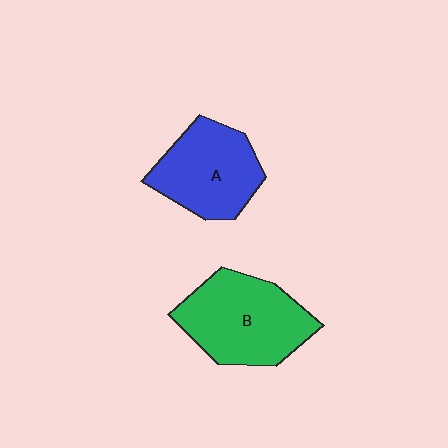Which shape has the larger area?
Shape B (green).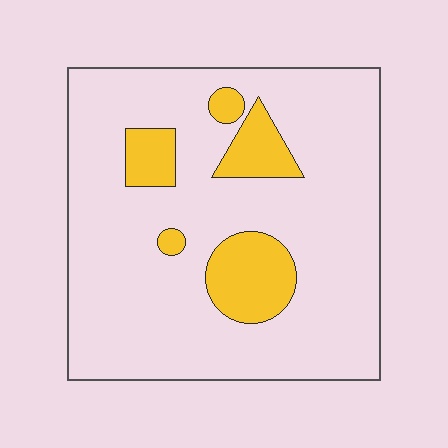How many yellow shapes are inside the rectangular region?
5.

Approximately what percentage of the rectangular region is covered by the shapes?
Approximately 15%.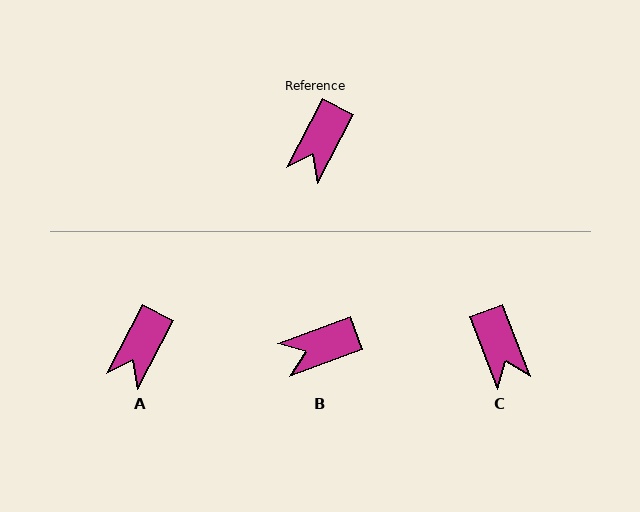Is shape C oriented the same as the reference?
No, it is off by about 49 degrees.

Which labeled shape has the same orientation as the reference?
A.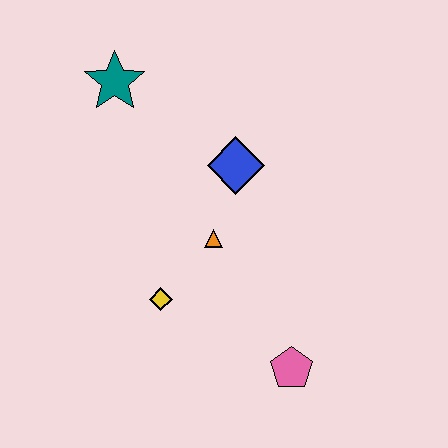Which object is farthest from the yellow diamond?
The teal star is farthest from the yellow diamond.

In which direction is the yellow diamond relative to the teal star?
The yellow diamond is below the teal star.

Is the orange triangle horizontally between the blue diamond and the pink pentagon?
No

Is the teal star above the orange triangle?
Yes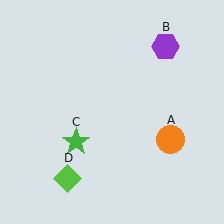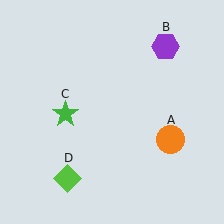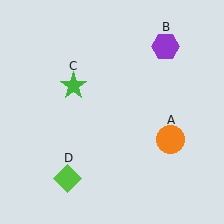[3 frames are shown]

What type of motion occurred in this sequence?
The green star (object C) rotated clockwise around the center of the scene.